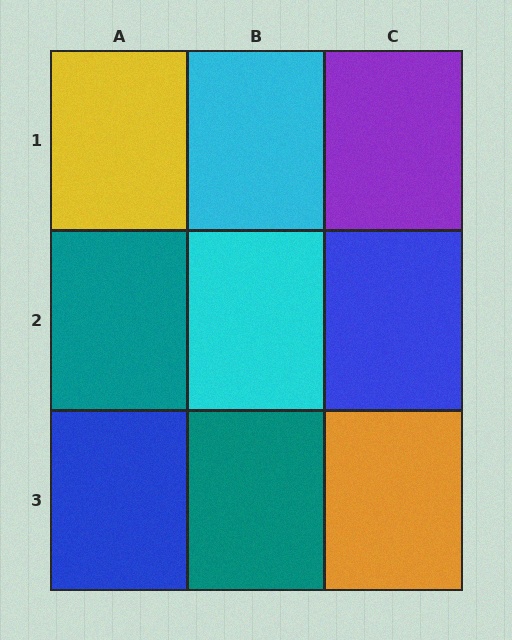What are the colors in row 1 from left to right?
Yellow, cyan, purple.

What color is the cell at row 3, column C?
Orange.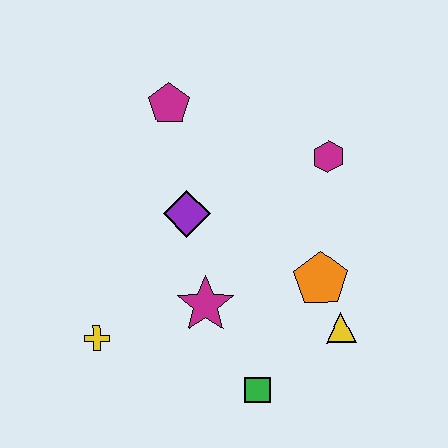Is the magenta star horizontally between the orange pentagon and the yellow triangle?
No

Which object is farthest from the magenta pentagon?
The green square is farthest from the magenta pentagon.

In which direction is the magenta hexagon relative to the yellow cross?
The magenta hexagon is to the right of the yellow cross.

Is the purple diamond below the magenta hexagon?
Yes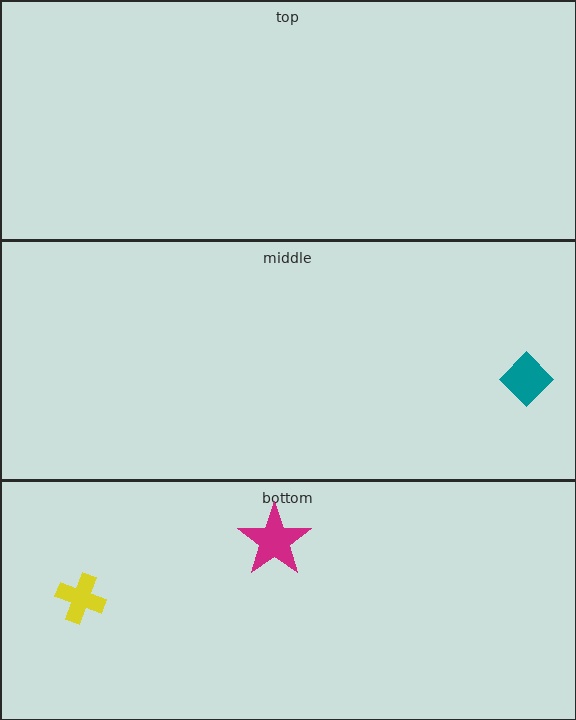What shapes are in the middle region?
The teal diamond.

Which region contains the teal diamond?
The middle region.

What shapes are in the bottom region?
The magenta star, the yellow cross.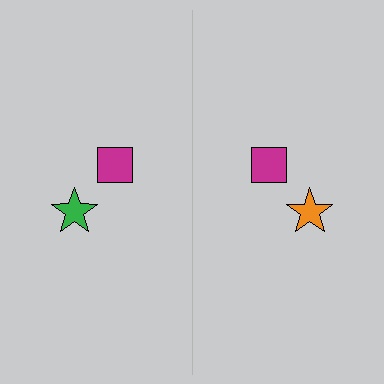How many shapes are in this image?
There are 4 shapes in this image.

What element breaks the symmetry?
The orange star on the right side breaks the symmetry — its mirror counterpart is green.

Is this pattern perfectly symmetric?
No, the pattern is not perfectly symmetric. The orange star on the right side breaks the symmetry — its mirror counterpart is green.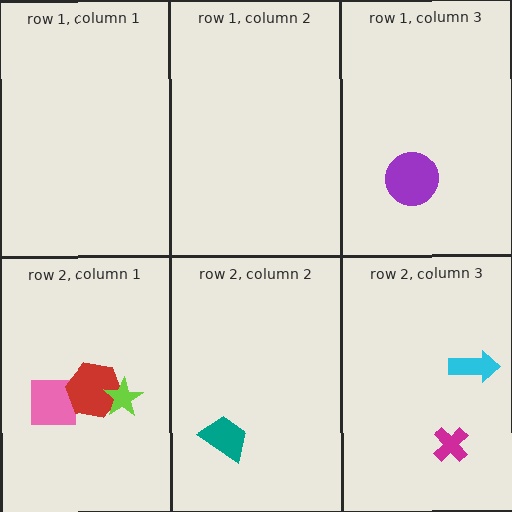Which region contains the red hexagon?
The row 2, column 1 region.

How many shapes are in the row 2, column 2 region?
1.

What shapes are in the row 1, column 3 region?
The purple circle.